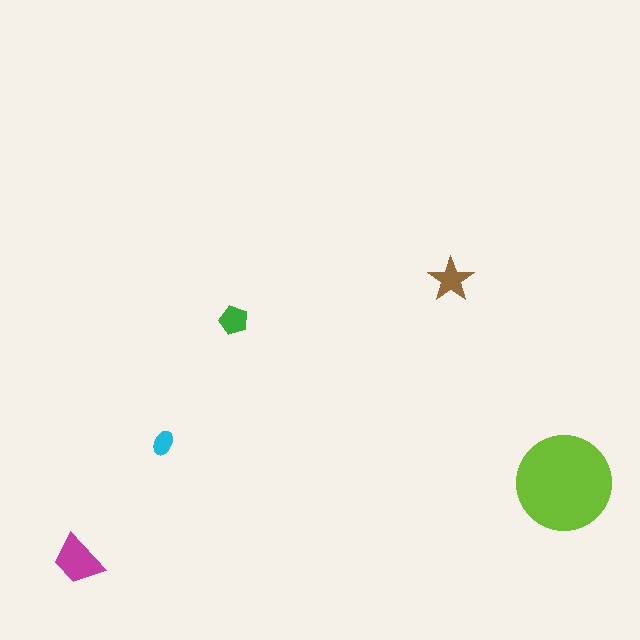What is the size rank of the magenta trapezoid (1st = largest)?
2nd.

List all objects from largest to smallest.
The lime circle, the magenta trapezoid, the brown star, the green pentagon, the cyan ellipse.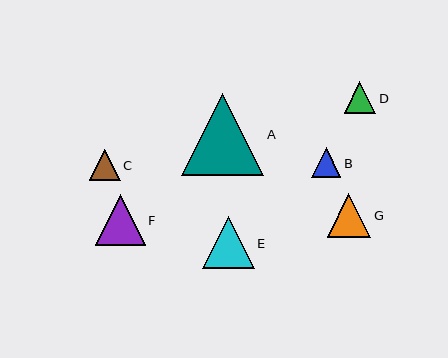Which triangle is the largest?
Triangle A is the largest with a size of approximately 82 pixels.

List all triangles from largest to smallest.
From largest to smallest: A, E, F, G, D, C, B.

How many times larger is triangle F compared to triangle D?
Triangle F is approximately 1.6 times the size of triangle D.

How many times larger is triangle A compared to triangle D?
Triangle A is approximately 2.6 times the size of triangle D.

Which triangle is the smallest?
Triangle B is the smallest with a size of approximately 29 pixels.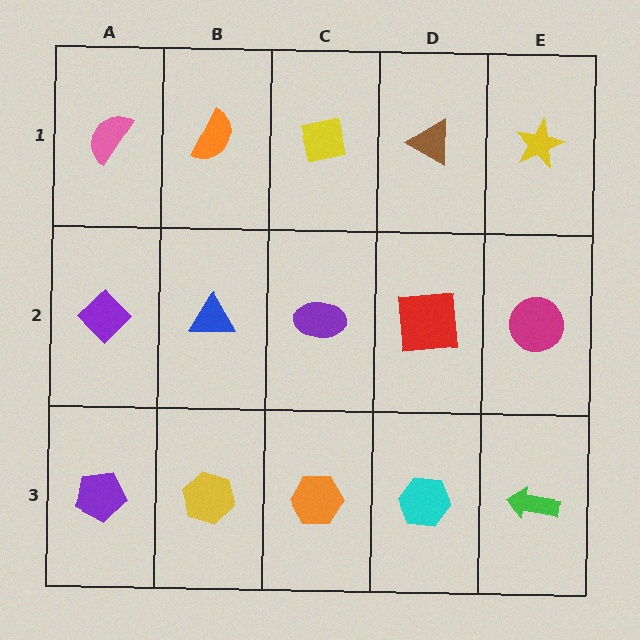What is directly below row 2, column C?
An orange hexagon.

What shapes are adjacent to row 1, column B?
A blue triangle (row 2, column B), a pink semicircle (row 1, column A), a yellow square (row 1, column C).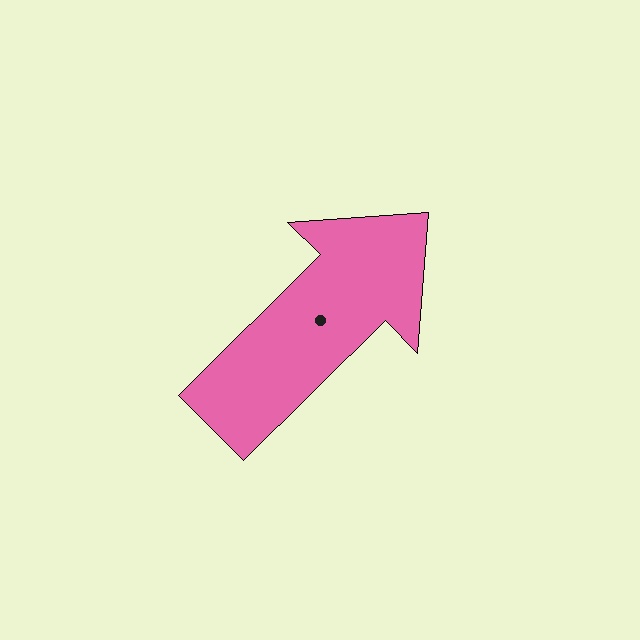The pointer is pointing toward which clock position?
Roughly 2 o'clock.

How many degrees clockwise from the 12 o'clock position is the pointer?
Approximately 45 degrees.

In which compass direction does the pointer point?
Northeast.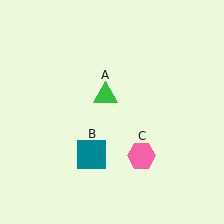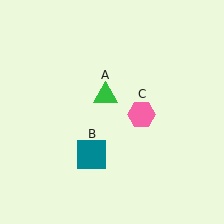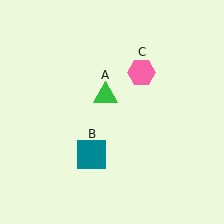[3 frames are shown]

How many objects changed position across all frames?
1 object changed position: pink hexagon (object C).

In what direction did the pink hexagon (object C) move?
The pink hexagon (object C) moved up.